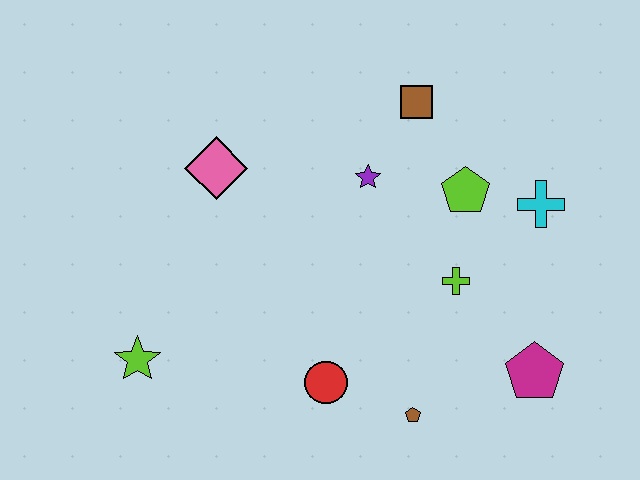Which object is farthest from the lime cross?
The lime star is farthest from the lime cross.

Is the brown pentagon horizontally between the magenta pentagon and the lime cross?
No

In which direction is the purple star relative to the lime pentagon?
The purple star is to the left of the lime pentagon.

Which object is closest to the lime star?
The red circle is closest to the lime star.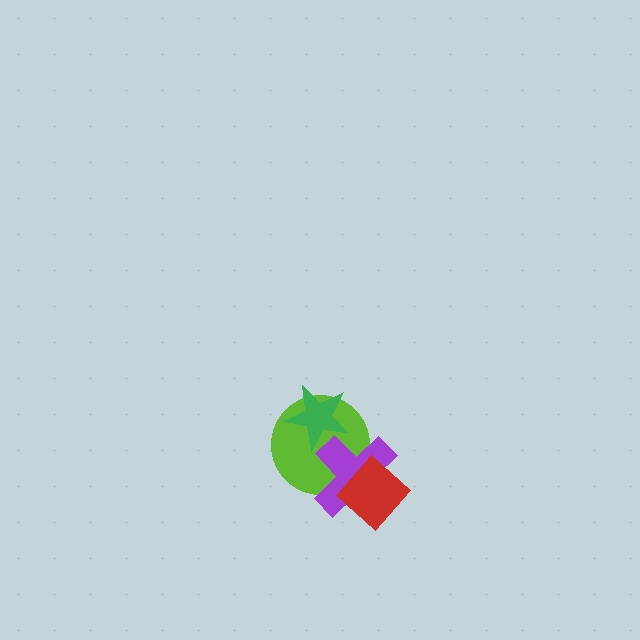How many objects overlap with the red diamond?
1 object overlaps with the red diamond.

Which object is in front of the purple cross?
The red diamond is in front of the purple cross.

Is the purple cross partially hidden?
Yes, it is partially covered by another shape.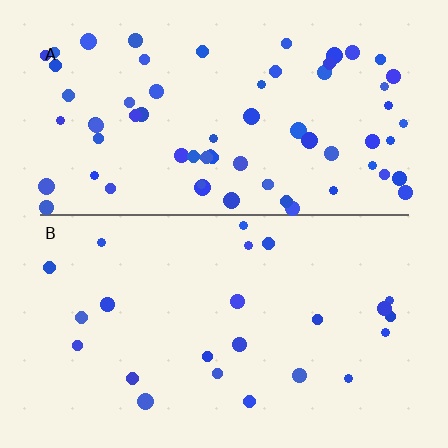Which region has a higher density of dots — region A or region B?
A (the top).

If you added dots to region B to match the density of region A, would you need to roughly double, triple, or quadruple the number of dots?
Approximately triple.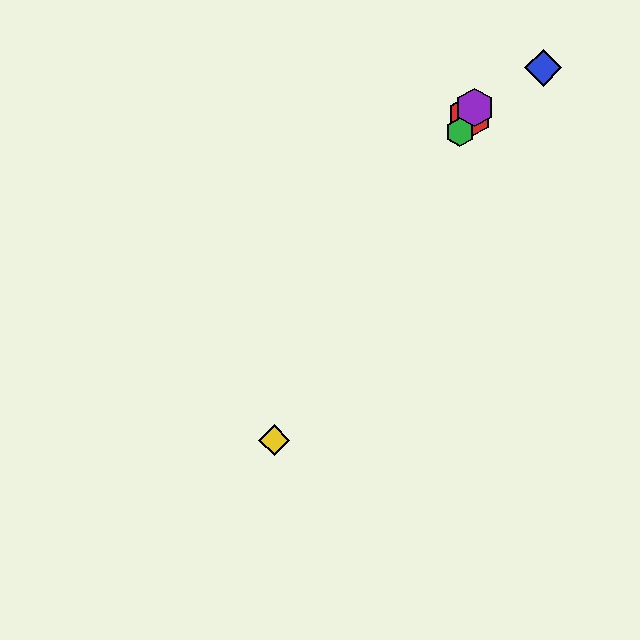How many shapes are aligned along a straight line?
4 shapes (the red hexagon, the green hexagon, the yellow diamond, the purple hexagon) are aligned along a straight line.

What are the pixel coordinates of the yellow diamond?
The yellow diamond is at (274, 440).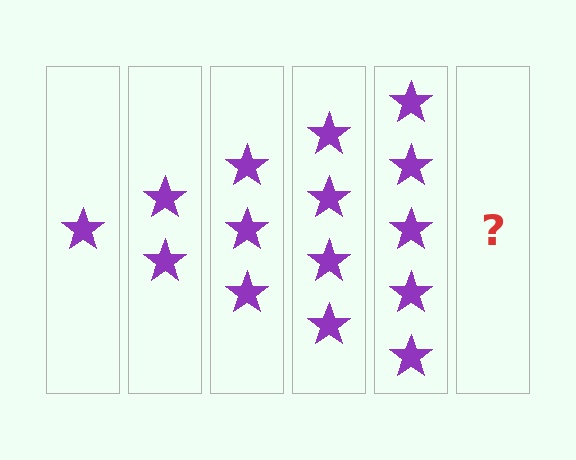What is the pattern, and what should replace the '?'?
The pattern is that each step adds one more star. The '?' should be 6 stars.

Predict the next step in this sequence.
The next step is 6 stars.